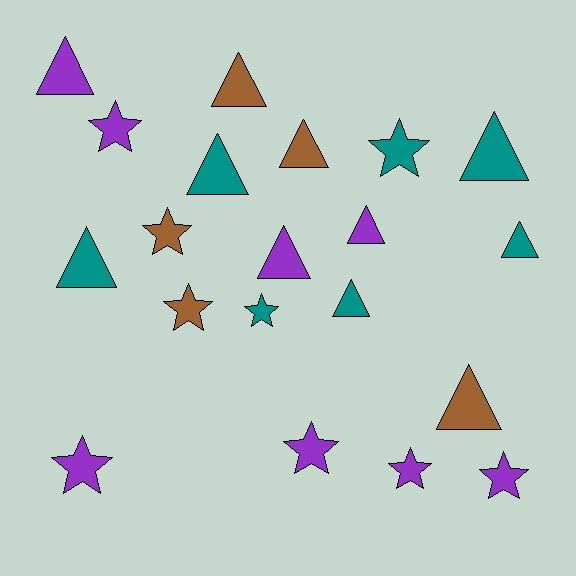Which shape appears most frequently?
Triangle, with 11 objects.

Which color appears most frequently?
Purple, with 8 objects.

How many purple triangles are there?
There are 3 purple triangles.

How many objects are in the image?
There are 20 objects.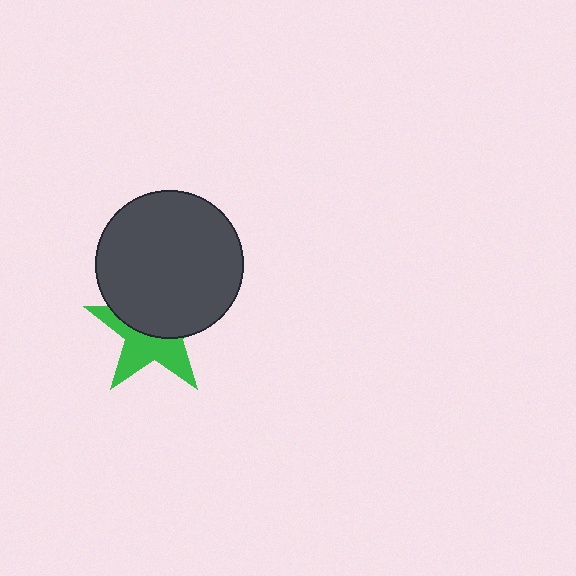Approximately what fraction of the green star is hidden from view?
Roughly 53% of the green star is hidden behind the dark gray circle.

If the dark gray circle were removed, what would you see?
You would see the complete green star.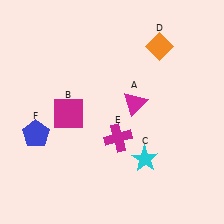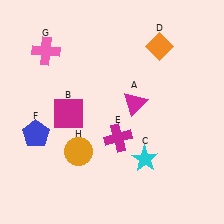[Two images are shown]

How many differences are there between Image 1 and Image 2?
There are 2 differences between the two images.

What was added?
A pink cross (G), an orange circle (H) were added in Image 2.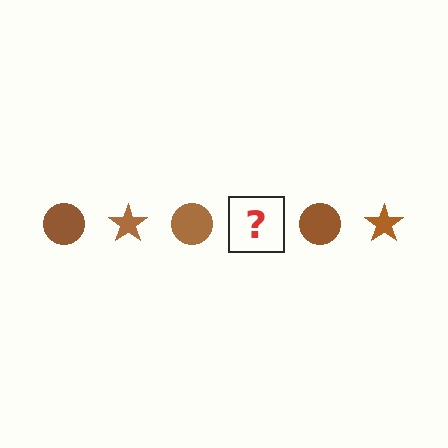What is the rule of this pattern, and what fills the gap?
The rule is that the pattern cycles through circle, star shapes in brown. The gap should be filled with a brown star.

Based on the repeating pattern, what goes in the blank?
The blank should be a brown star.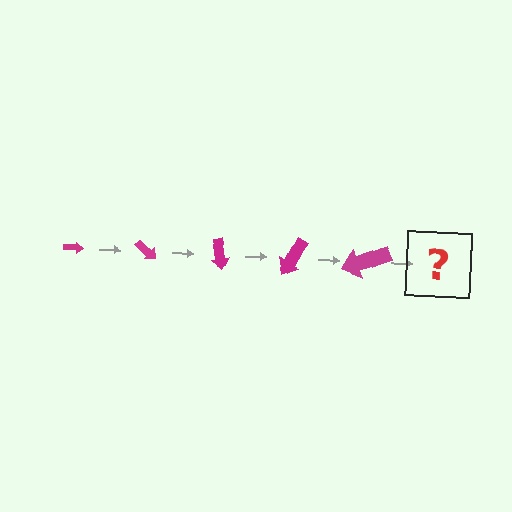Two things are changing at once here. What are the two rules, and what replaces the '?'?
The two rules are that the arrow grows larger each step and it rotates 40 degrees each step. The '?' should be an arrow, larger than the previous one and rotated 200 degrees from the start.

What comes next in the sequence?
The next element should be an arrow, larger than the previous one and rotated 200 degrees from the start.